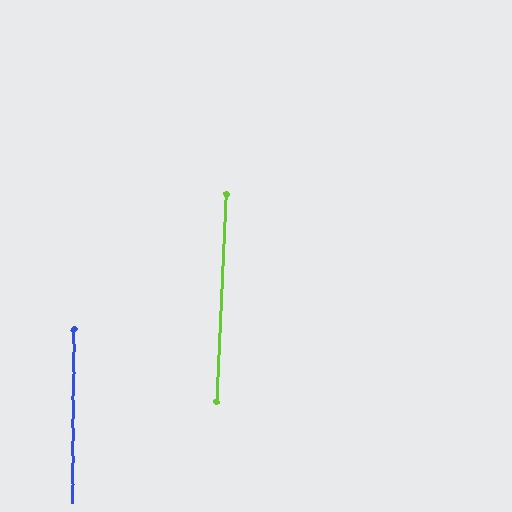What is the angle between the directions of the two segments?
Approximately 2 degrees.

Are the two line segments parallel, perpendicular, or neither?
Parallel — their directions differ by only 1.9°.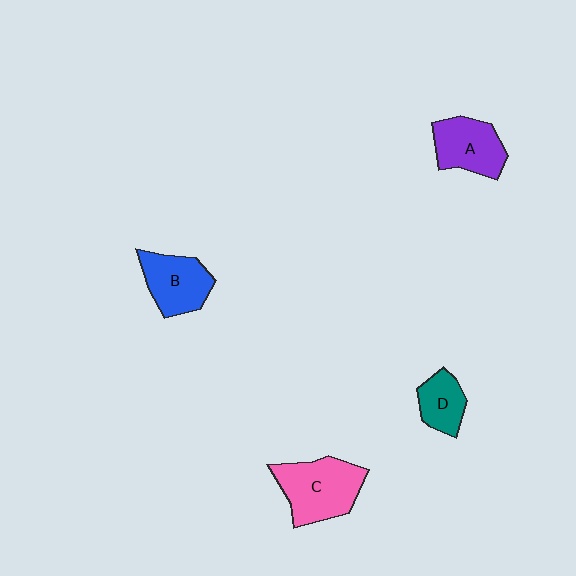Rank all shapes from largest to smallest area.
From largest to smallest: C (pink), B (blue), A (purple), D (teal).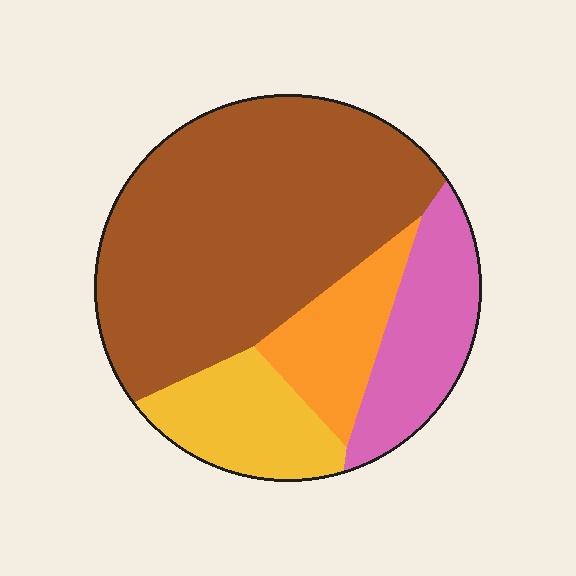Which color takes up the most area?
Brown, at roughly 55%.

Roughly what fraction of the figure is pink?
Pink covers around 15% of the figure.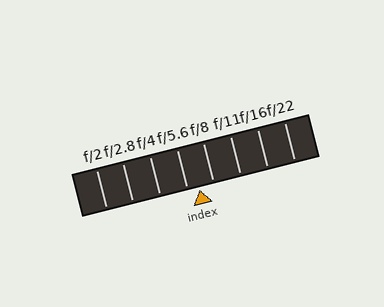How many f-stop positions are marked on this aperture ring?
There are 8 f-stop positions marked.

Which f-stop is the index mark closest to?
The index mark is closest to f/5.6.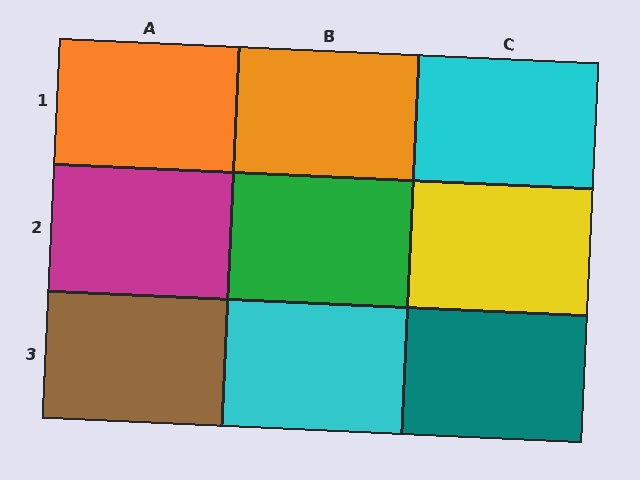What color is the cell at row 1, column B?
Orange.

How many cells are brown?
1 cell is brown.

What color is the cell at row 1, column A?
Orange.